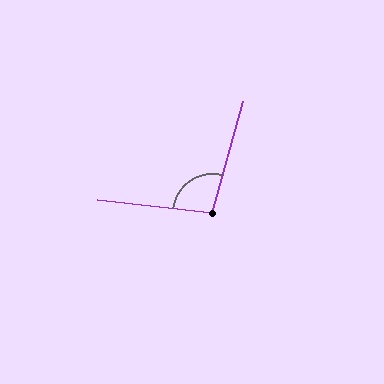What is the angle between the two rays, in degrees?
Approximately 99 degrees.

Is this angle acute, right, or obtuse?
It is obtuse.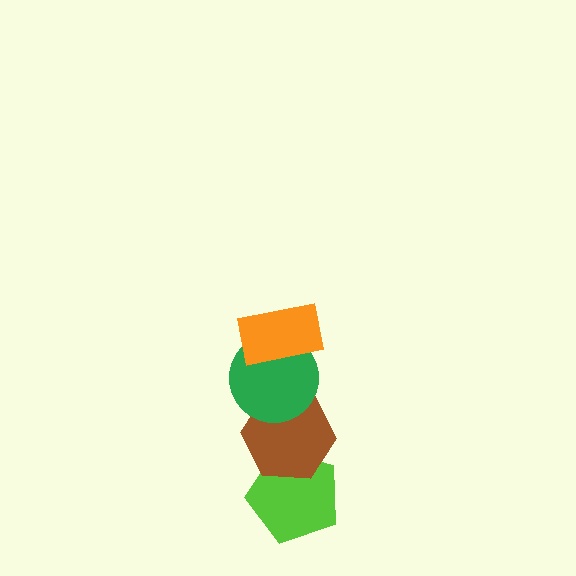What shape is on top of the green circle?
The orange rectangle is on top of the green circle.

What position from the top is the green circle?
The green circle is 2nd from the top.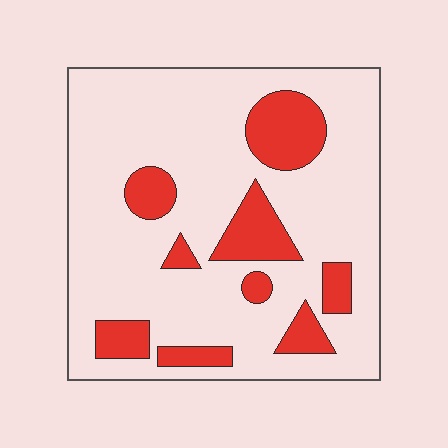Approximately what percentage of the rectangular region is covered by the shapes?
Approximately 20%.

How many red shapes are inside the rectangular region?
9.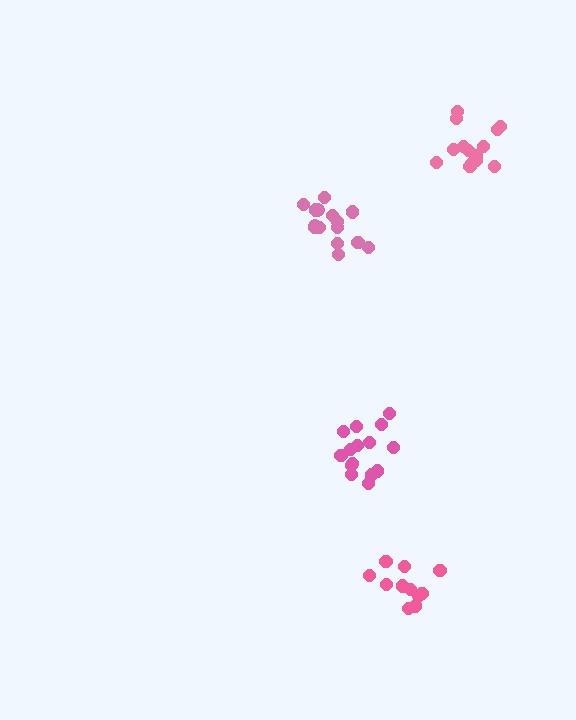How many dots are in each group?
Group 1: 15 dots, Group 2: 11 dots, Group 3: 14 dots, Group 4: 15 dots (55 total).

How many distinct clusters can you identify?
There are 4 distinct clusters.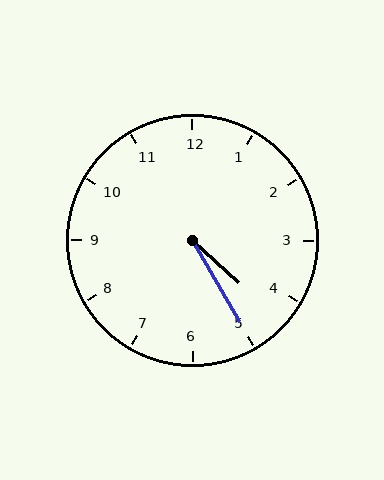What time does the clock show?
4:25.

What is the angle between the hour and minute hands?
Approximately 18 degrees.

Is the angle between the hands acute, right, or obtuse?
It is acute.